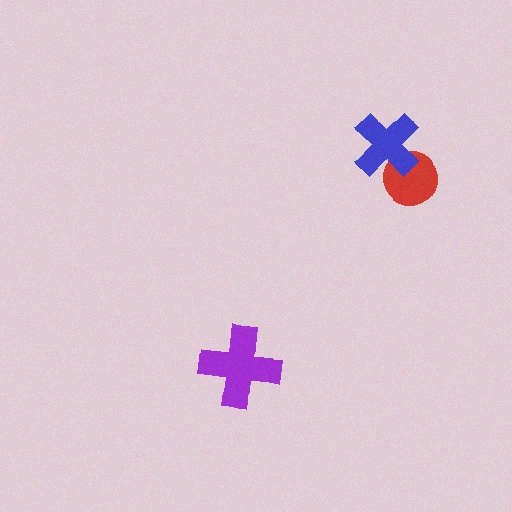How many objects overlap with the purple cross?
0 objects overlap with the purple cross.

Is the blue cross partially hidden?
No, no other shape covers it.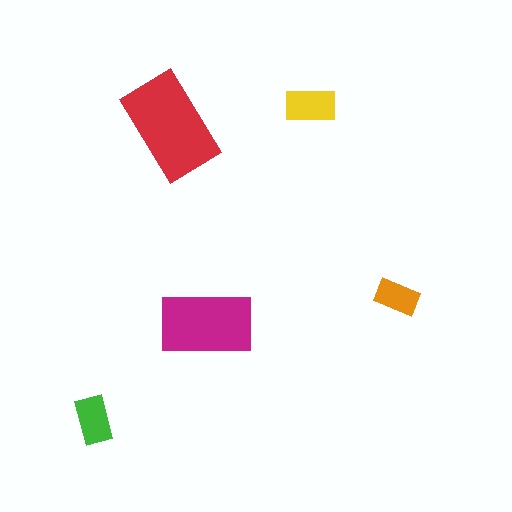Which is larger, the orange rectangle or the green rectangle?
The green one.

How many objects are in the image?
There are 5 objects in the image.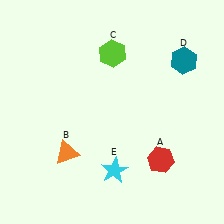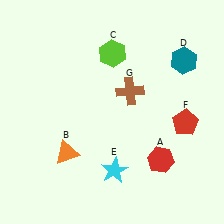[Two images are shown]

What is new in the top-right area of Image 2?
A brown cross (G) was added in the top-right area of Image 2.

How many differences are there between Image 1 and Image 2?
There are 2 differences between the two images.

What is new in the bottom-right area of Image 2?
A red pentagon (F) was added in the bottom-right area of Image 2.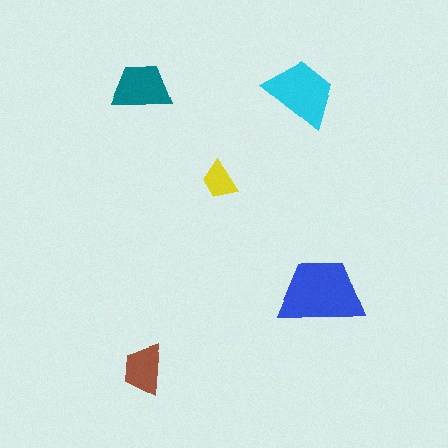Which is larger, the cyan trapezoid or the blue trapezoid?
The blue one.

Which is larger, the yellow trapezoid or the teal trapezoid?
The teal one.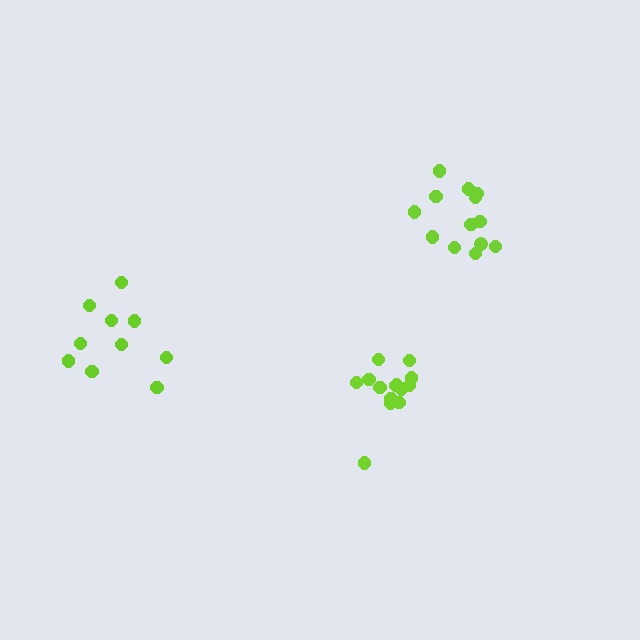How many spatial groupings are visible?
There are 3 spatial groupings.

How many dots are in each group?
Group 1: 14 dots, Group 2: 10 dots, Group 3: 13 dots (37 total).